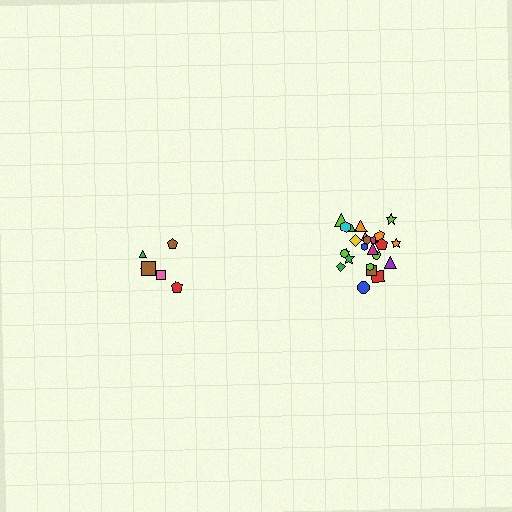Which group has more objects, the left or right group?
The right group.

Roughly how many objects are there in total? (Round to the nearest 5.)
Roughly 30 objects in total.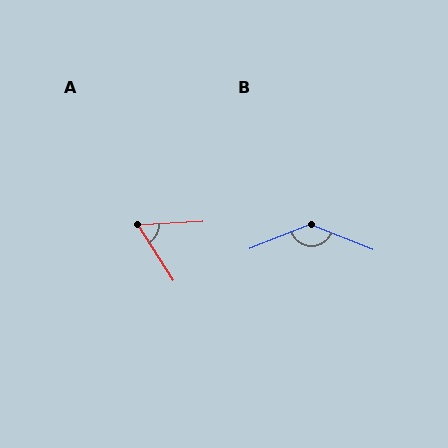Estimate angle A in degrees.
Approximately 60 degrees.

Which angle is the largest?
B, at approximately 137 degrees.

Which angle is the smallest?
A, at approximately 60 degrees.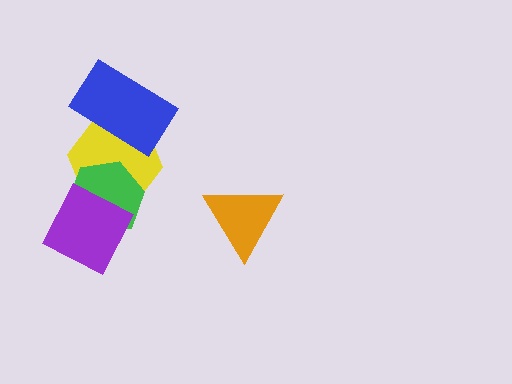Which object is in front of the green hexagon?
The purple diamond is in front of the green hexagon.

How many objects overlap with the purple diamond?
2 objects overlap with the purple diamond.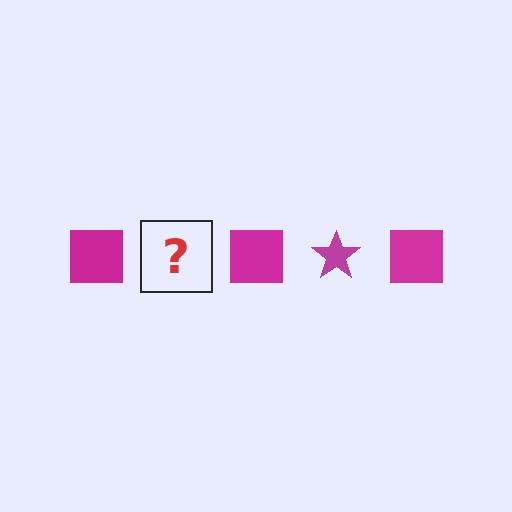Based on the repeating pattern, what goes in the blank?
The blank should be a magenta star.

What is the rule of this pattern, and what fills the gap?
The rule is that the pattern cycles through square, star shapes in magenta. The gap should be filled with a magenta star.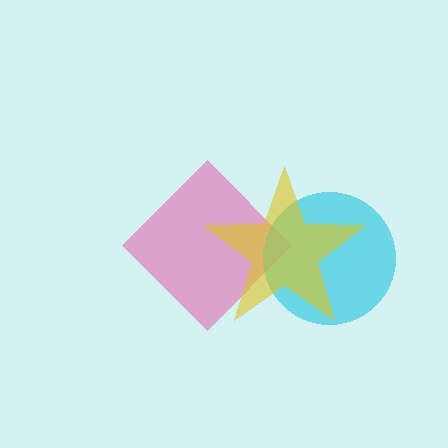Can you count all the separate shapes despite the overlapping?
Yes, there are 3 separate shapes.